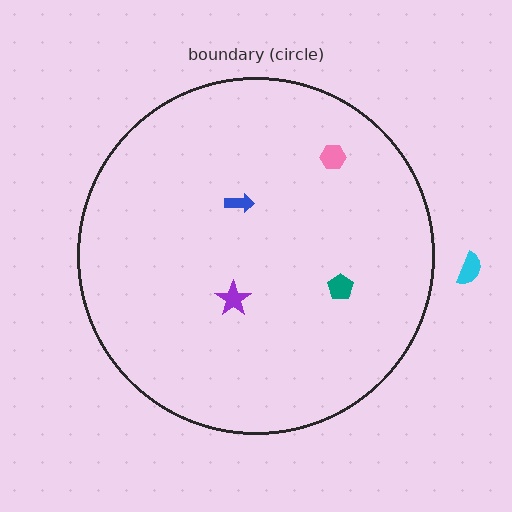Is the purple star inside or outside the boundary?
Inside.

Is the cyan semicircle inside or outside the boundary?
Outside.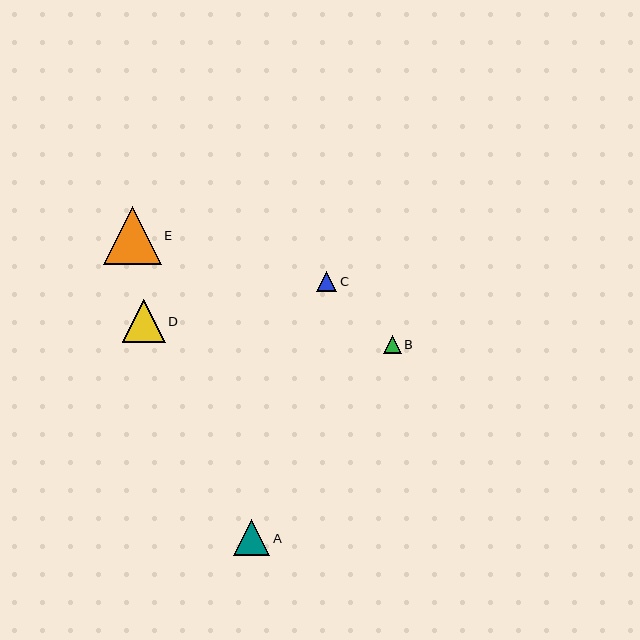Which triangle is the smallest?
Triangle B is the smallest with a size of approximately 18 pixels.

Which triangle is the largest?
Triangle E is the largest with a size of approximately 57 pixels.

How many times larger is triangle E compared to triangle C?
Triangle E is approximately 2.9 times the size of triangle C.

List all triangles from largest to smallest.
From largest to smallest: E, D, A, C, B.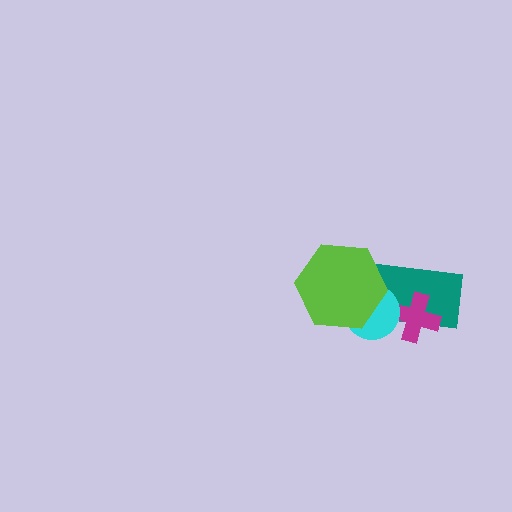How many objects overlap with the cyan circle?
3 objects overlap with the cyan circle.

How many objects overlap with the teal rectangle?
3 objects overlap with the teal rectangle.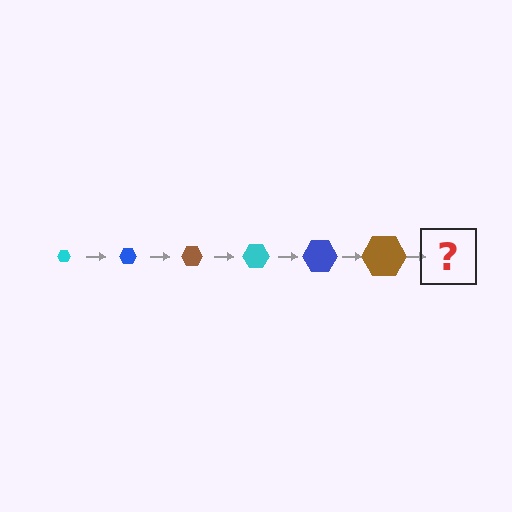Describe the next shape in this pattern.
It should be a cyan hexagon, larger than the previous one.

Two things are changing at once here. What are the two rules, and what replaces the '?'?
The two rules are that the hexagon grows larger each step and the color cycles through cyan, blue, and brown. The '?' should be a cyan hexagon, larger than the previous one.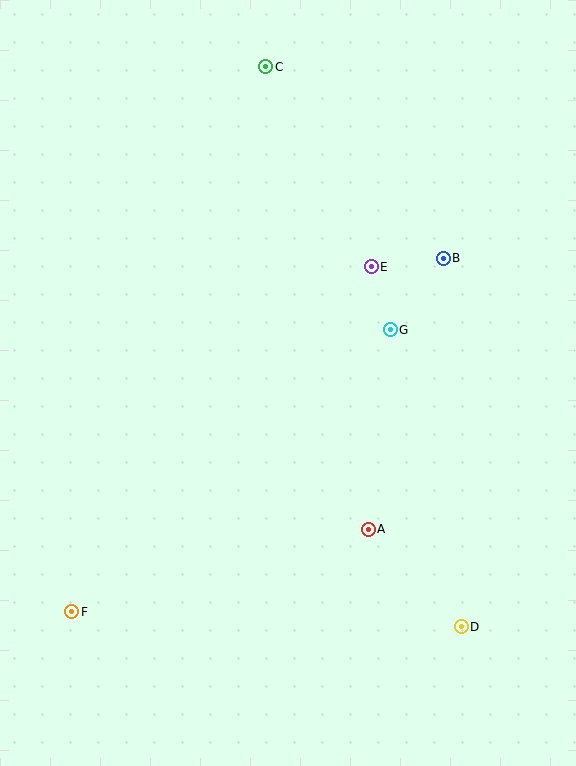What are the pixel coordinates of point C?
Point C is at (266, 67).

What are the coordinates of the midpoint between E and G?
The midpoint between E and G is at (381, 298).